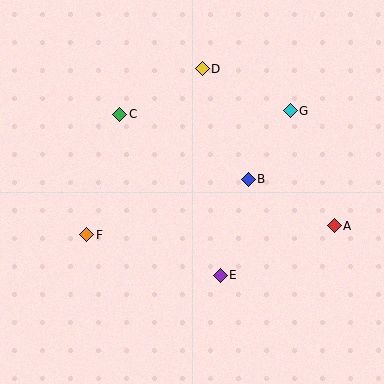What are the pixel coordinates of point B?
Point B is at (248, 179).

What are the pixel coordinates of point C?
Point C is at (120, 114).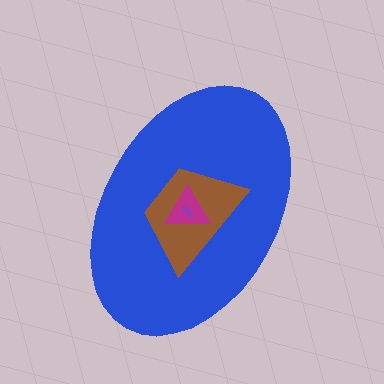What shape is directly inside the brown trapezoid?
The magenta triangle.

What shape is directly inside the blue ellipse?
The brown trapezoid.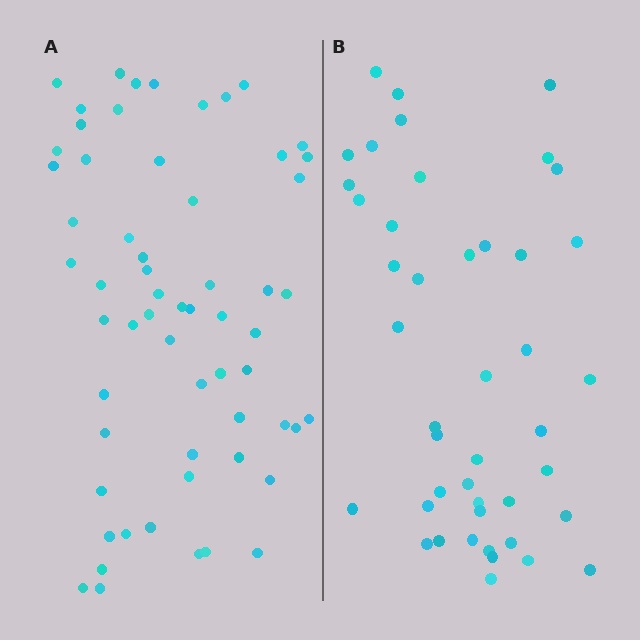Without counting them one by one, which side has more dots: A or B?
Region A (the left region) has more dots.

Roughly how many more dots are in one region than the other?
Region A has approximately 15 more dots than region B.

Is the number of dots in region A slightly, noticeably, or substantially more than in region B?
Region A has noticeably more, but not dramatically so. The ratio is roughly 1.4 to 1.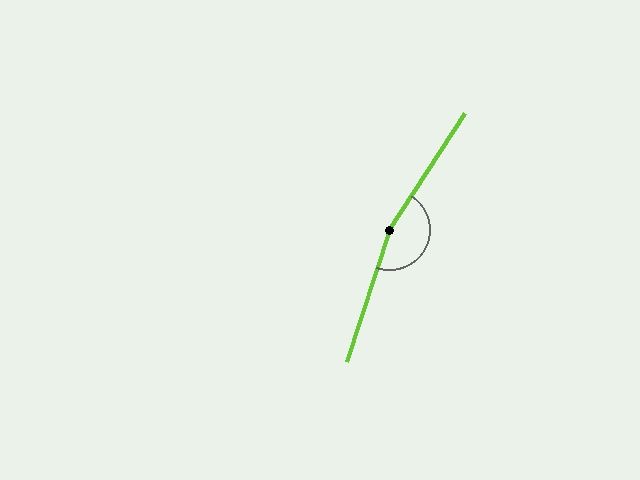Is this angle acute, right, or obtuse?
It is obtuse.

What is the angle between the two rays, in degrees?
Approximately 165 degrees.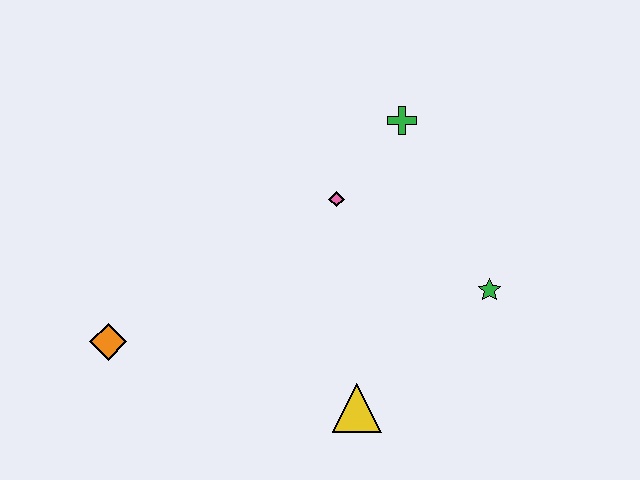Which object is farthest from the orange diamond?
The green star is farthest from the orange diamond.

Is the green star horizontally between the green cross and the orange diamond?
No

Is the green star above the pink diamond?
No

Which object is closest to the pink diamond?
The green cross is closest to the pink diamond.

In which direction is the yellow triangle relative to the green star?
The yellow triangle is to the left of the green star.